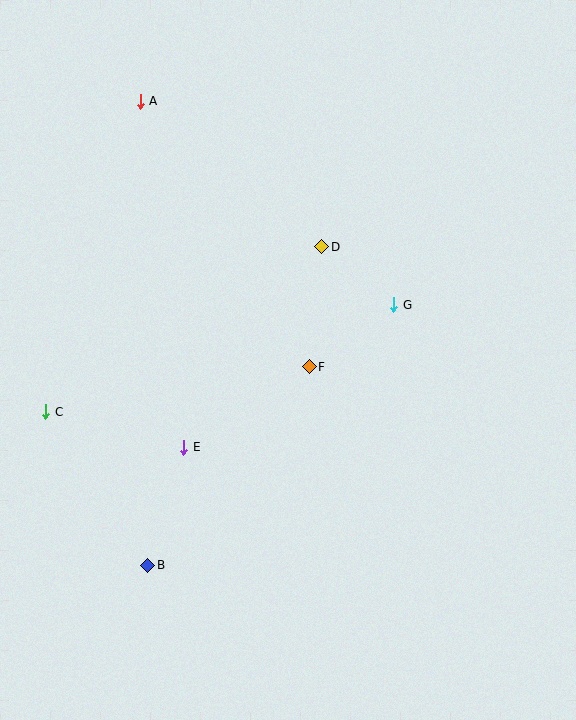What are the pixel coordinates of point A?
Point A is at (140, 101).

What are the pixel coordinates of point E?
Point E is at (184, 447).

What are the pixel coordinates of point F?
Point F is at (309, 367).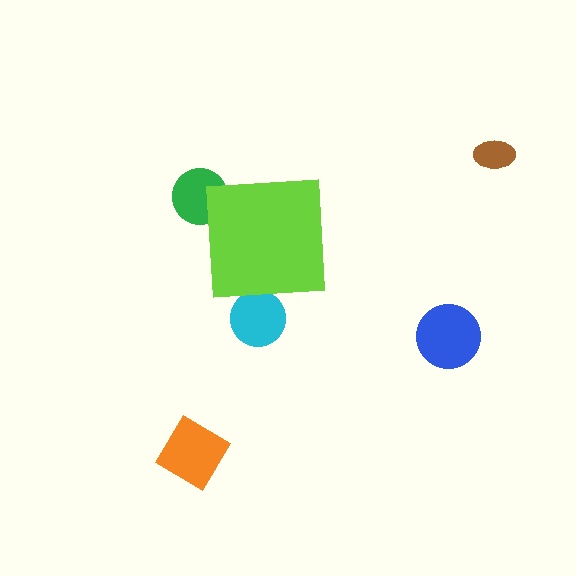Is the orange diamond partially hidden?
No, the orange diamond is fully visible.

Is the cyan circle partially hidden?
Yes, the cyan circle is partially hidden behind the lime square.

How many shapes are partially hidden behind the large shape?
2 shapes are partially hidden.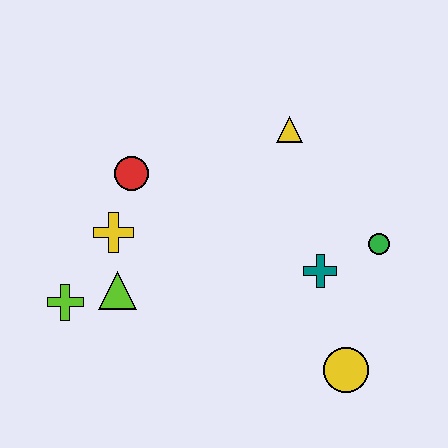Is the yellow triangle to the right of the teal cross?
No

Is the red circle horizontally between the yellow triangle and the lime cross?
Yes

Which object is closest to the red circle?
The yellow cross is closest to the red circle.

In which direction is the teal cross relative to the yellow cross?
The teal cross is to the right of the yellow cross.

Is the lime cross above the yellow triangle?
No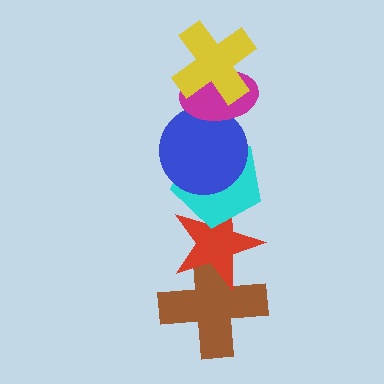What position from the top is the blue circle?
The blue circle is 3rd from the top.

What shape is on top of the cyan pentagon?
The blue circle is on top of the cyan pentagon.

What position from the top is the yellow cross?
The yellow cross is 1st from the top.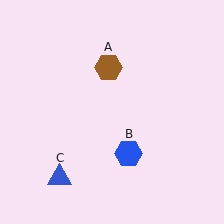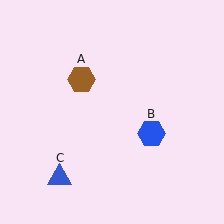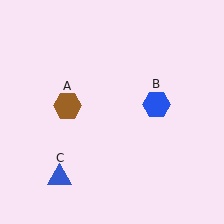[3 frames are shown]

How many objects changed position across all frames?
2 objects changed position: brown hexagon (object A), blue hexagon (object B).